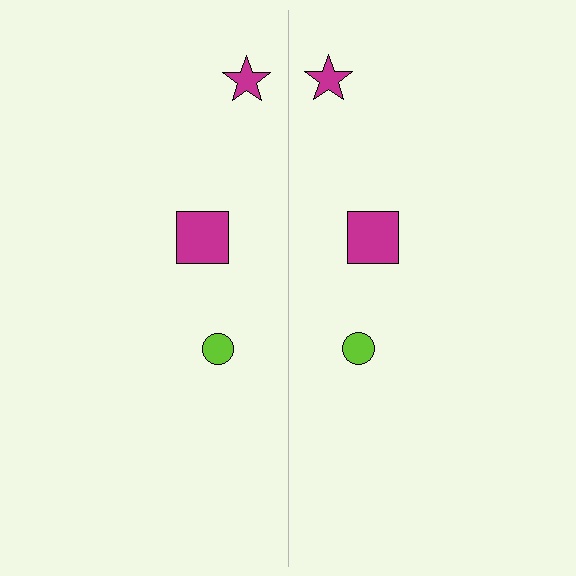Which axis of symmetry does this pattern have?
The pattern has a vertical axis of symmetry running through the center of the image.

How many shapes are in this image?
There are 6 shapes in this image.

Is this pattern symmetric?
Yes, this pattern has bilateral (reflection) symmetry.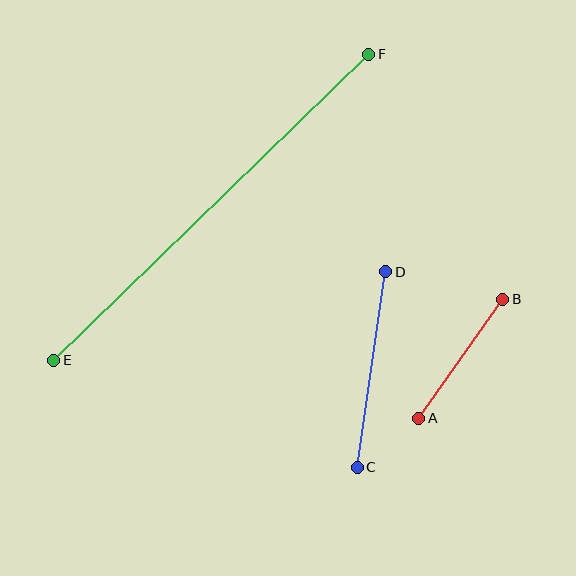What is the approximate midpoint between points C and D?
The midpoint is at approximately (371, 370) pixels.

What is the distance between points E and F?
The distance is approximately 439 pixels.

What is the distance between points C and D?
The distance is approximately 198 pixels.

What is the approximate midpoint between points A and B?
The midpoint is at approximately (461, 359) pixels.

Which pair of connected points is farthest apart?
Points E and F are farthest apart.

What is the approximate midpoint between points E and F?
The midpoint is at approximately (211, 207) pixels.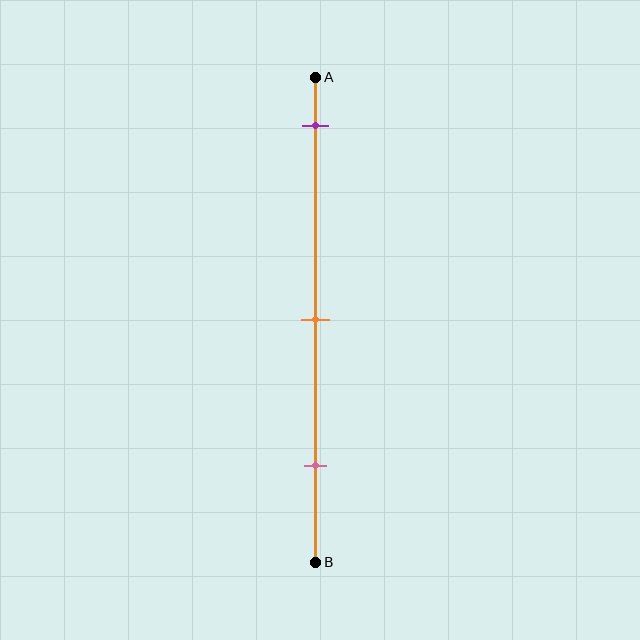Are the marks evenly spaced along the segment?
Yes, the marks are approximately evenly spaced.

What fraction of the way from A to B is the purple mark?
The purple mark is approximately 10% (0.1) of the way from A to B.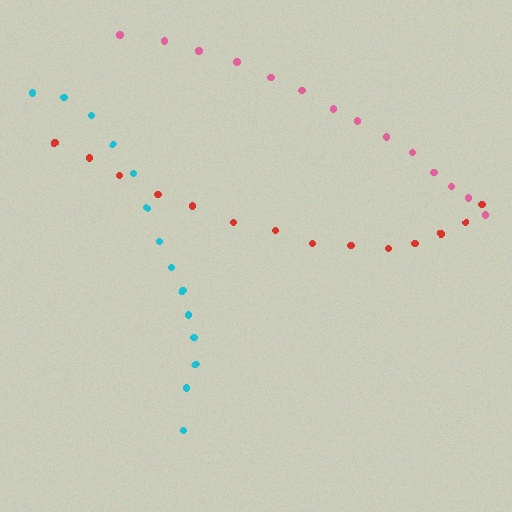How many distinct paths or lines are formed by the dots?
There are 3 distinct paths.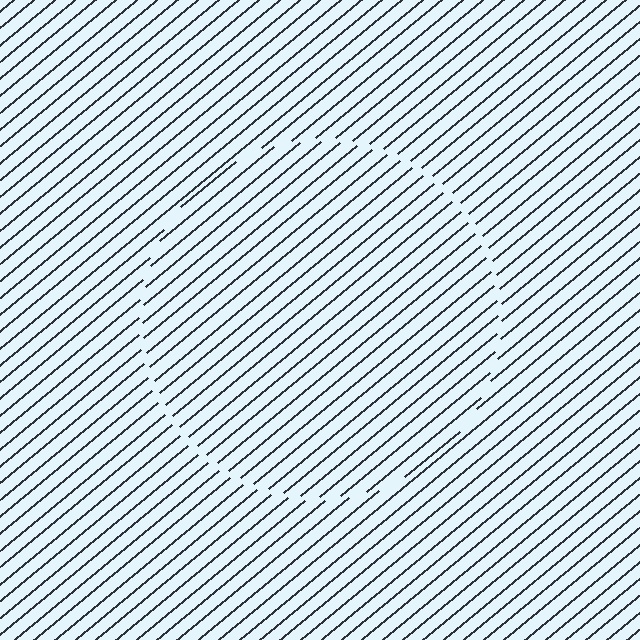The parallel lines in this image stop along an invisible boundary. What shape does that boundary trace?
An illusory circle. The interior of the shape contains the same grating, shifted by half a period — the contour is defined by the phase discontinuity where line-ends from the inner and outer gratings abut.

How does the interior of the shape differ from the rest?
The interior of the shape contains the same grating, shifted by half a period — the contour is defined by the phase discontinuity where line-ends from the inner and outer gratings abut.